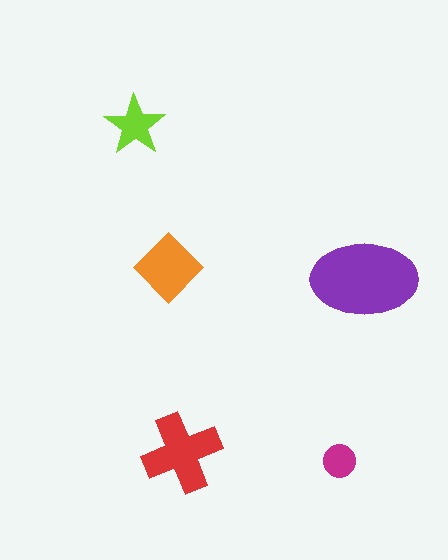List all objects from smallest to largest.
The magenta circle, the lime star, the orange diamond, the red cross, the purple ellipse.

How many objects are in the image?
There are 5 objects in the image.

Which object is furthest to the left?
The lime star is leftmost.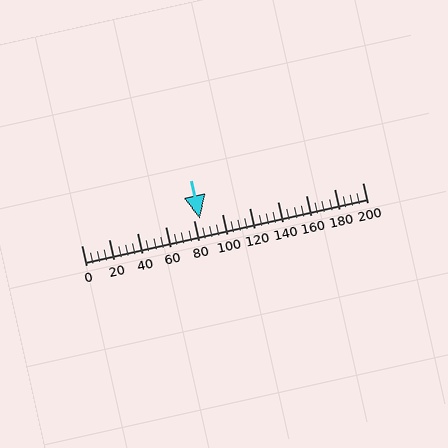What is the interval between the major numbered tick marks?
The major tick marks are spaced 20 units apart.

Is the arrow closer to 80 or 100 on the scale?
The arrow is closer to 80.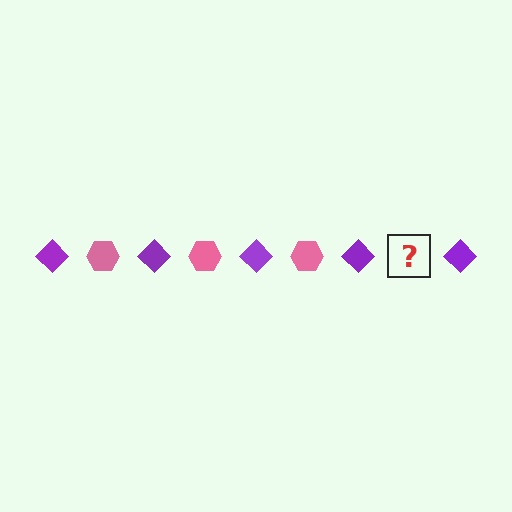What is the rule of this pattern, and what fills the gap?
The rule is that the pattern alternates between purple diamond and pink hexagon. The gap should be filled with a pink hexagon.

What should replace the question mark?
The question mark should be replaced with a pink hexagon.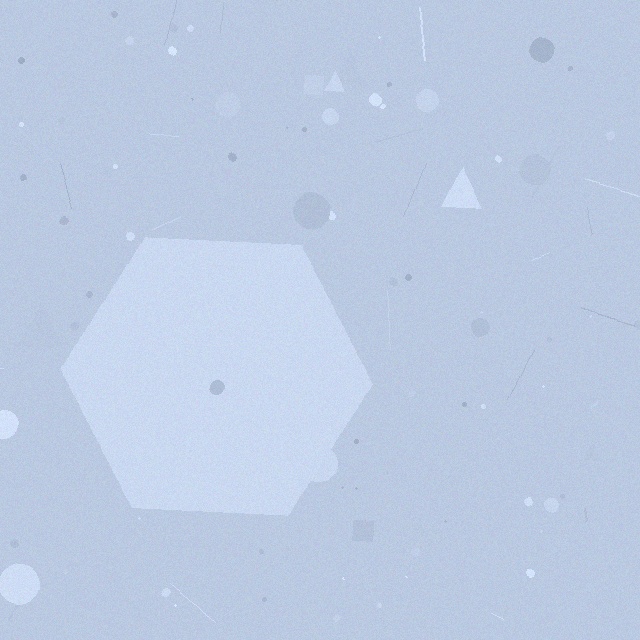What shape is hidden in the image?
A hexagon is hidden in the image.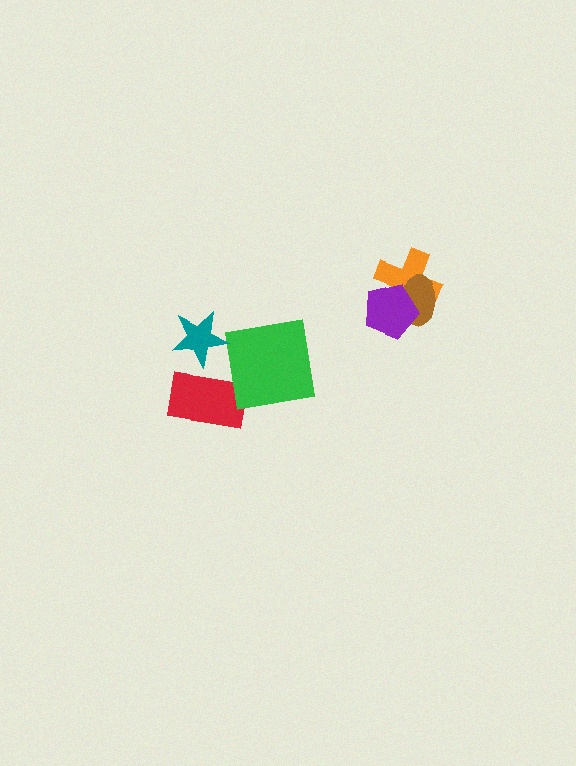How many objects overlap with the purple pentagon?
2 objects overlap with the purple pentagon.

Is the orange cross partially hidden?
Yes, it is partially covered by another shape.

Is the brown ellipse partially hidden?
Yes, it is partially covered by another shape.